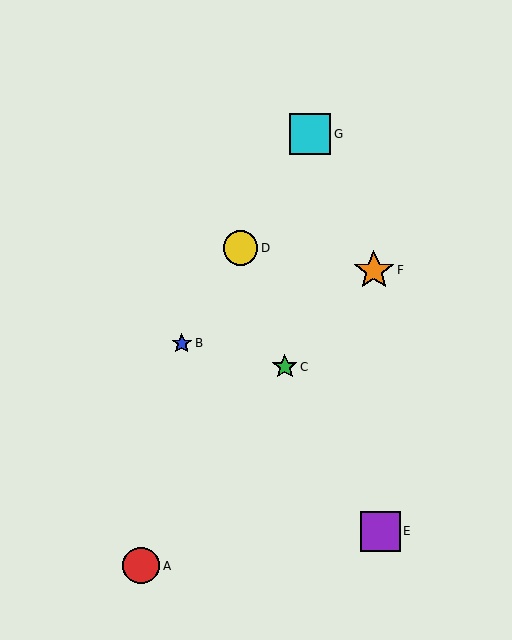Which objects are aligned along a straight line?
Objects B, D, G are aligned along a straight line.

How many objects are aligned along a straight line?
3 objects (B, D, G) are aligned along a straight line.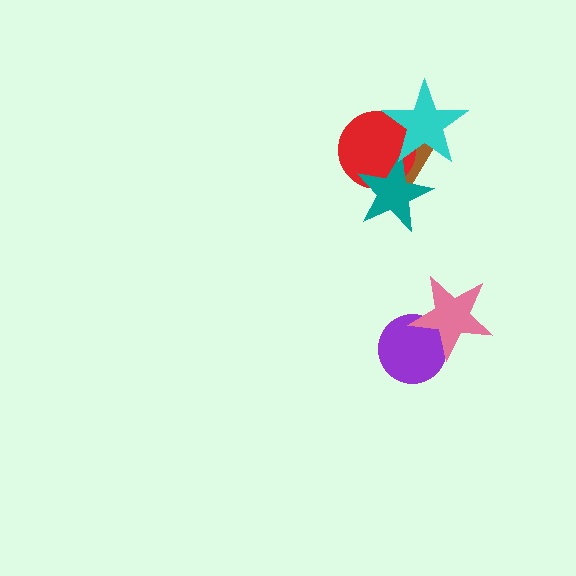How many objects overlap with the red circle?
3 objects overlap with the red circle.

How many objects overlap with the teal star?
3 objects overlap with the teal star.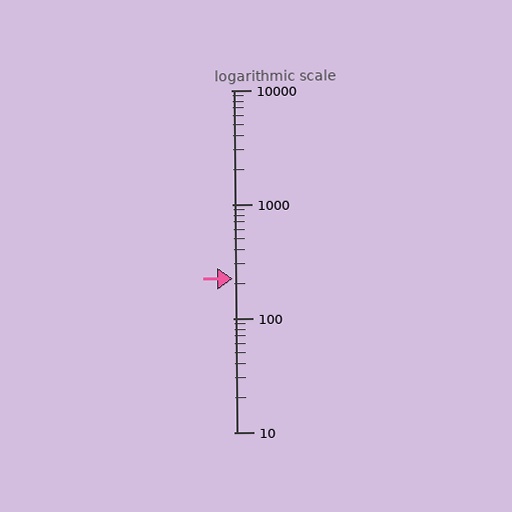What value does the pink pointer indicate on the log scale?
The pointer indicates approximately 220.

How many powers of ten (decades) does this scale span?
The scale spans 3 decades, from 10 to 10000.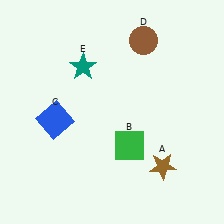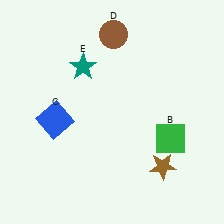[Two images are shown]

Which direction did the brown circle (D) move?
The brown circle (D) moved left.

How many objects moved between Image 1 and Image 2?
2 objects moved between the two images.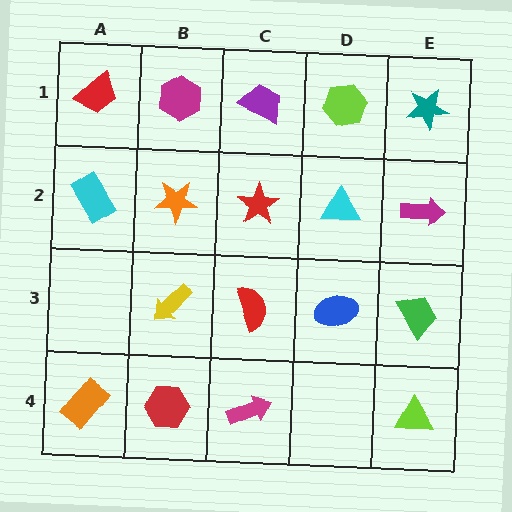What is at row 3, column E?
A green trapezoid.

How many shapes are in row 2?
5 shapes.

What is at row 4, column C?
A magenta arrow.